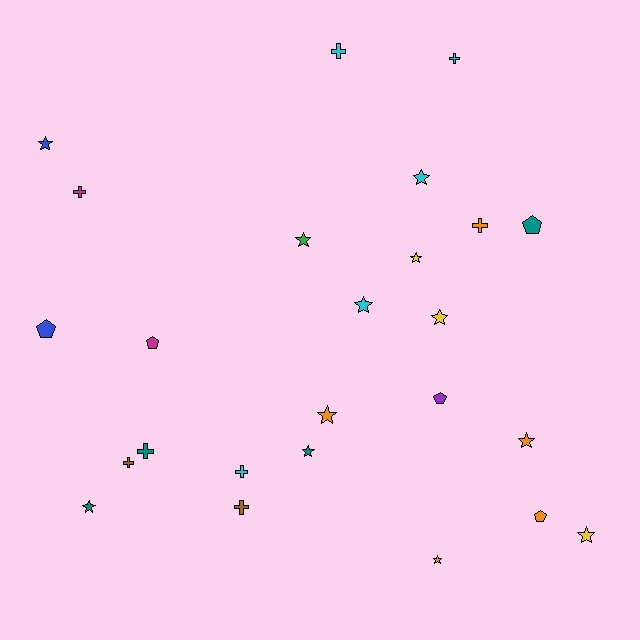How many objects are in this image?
There are 25 objects.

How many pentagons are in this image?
There are 5 pentagons.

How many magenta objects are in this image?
There are 2 magenta objects.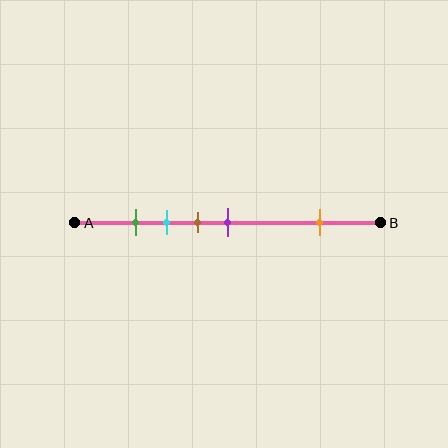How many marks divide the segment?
There are 5 marks dividing the segment.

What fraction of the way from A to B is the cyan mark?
The cyan mark is approximately 30% (0.3) of the way from A to B.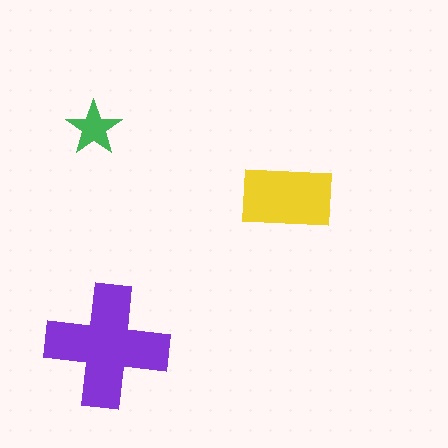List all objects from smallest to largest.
The green star, the yellow rectangle, the purple cross.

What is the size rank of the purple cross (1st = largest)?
1st.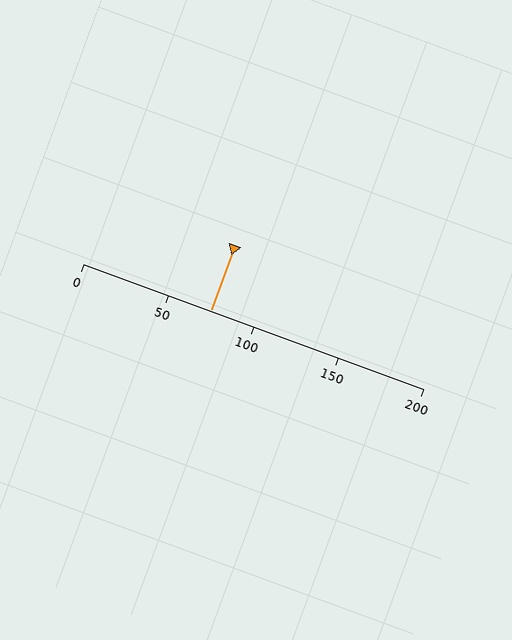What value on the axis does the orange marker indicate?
The marker indicates approximately 75.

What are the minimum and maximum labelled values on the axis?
The axis runs from 0 to 200.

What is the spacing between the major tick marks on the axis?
The major ticks are spaced 50 apart.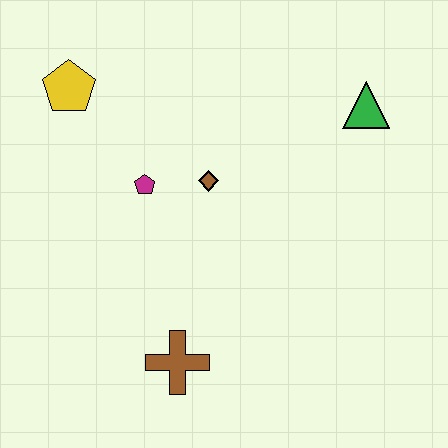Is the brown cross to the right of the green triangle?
No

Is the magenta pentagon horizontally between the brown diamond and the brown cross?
No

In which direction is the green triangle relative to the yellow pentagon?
The green triangle is to the right of the yellow pentagon.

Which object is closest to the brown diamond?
The magenta pentagon is closest to the brown diamond.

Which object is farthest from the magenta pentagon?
The green triangle is farthest from the magenta pentagon.